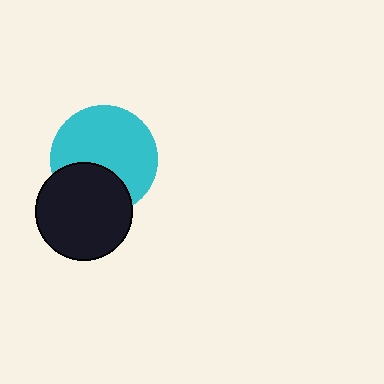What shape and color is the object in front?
The object in front is a black circle.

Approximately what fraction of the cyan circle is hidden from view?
Roughly 32% of the cyan circle is hidden behind the black circle.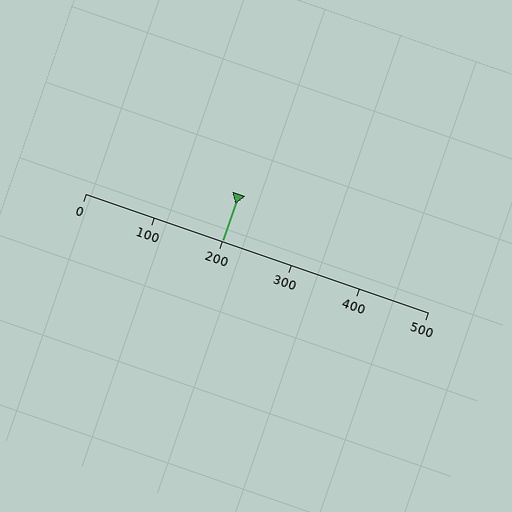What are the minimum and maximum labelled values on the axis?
The axis runs from 0 to 500.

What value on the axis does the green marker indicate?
The marker indicates approximately 200.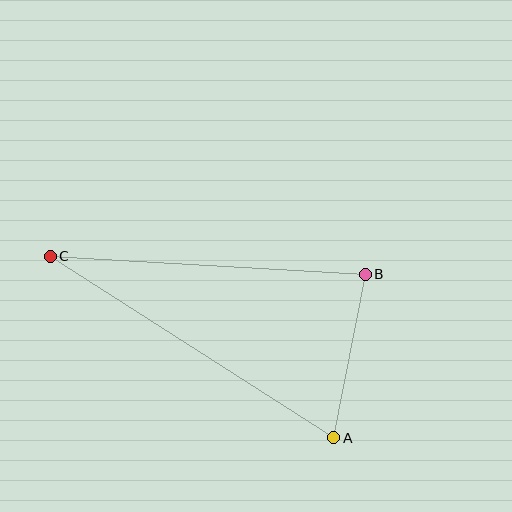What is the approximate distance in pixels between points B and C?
The distance between B and C is approximately 316 pixels.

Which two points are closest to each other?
Points A and B are closest to each other.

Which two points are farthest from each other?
Points A and C are farthest from each other.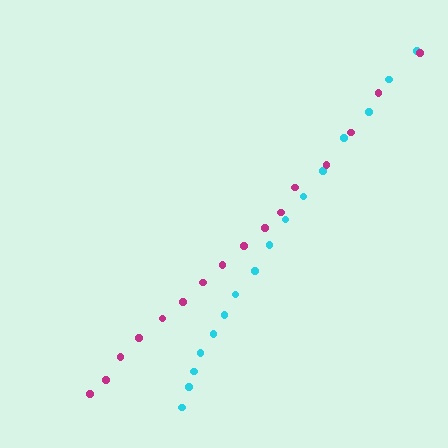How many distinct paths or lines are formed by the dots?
There are 2 distinct paths.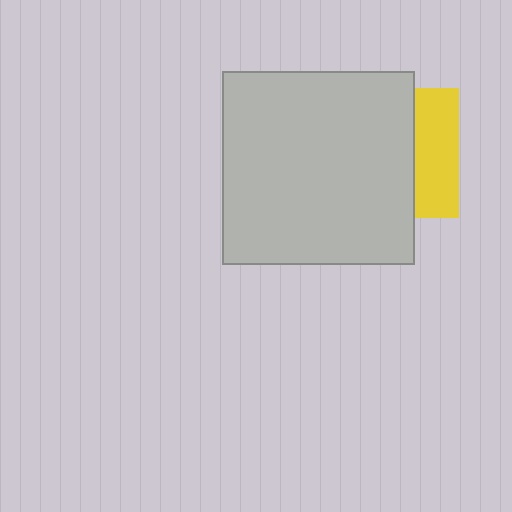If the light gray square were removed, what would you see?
You would see the complete yellow square.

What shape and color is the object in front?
The object in front is a light gray square.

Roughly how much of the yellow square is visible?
A small part of it is visible (roughly 34%).